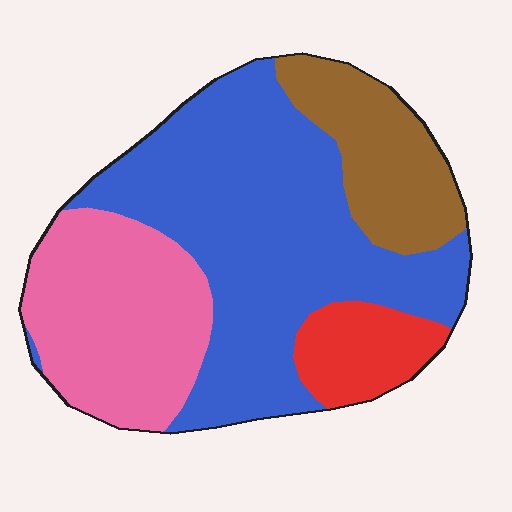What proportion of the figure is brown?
Brown covers 16% of the figure.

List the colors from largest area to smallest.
From largest to smallest: blue, pink, brown, red.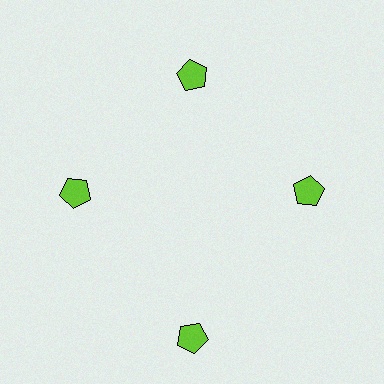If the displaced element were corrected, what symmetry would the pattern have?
It would have 4-fold rotational symmetry — the pattern would map onto itself every 90 degrees.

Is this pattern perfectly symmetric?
No. The 4 lime pentagons are arranged in a ring, but one element near the 6 o'clock position is pushed outward from the center, breaking the 4-fold rotational symmetry.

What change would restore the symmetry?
The symmetry would be restored by moving it inward, back onto the ring so that all 4 pentagons sit at equal angles and equal distance from the center.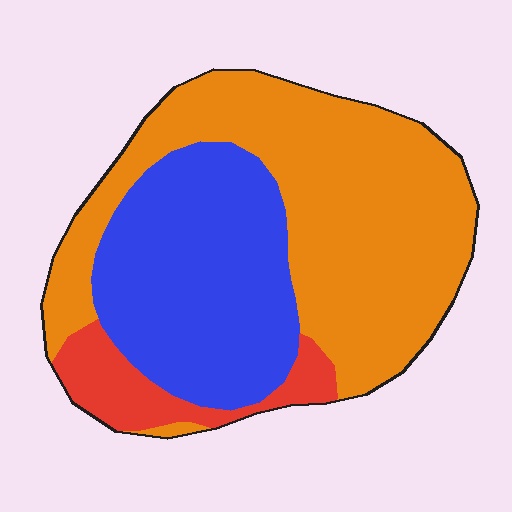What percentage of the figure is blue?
Blue takes up about three eighths (3/8) of the figure.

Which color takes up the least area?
Red, at roughly 10%.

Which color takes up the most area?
Orange, at roughly 55%.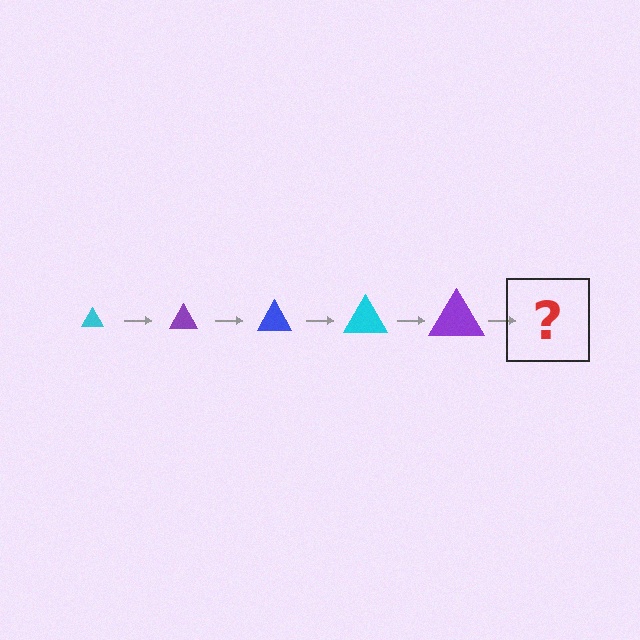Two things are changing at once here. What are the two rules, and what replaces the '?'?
The two rules are that the triangle grows larger each step and the color cycles through cyan, purple, and blue. The '?' should be a blue triangle, larger than the previous one.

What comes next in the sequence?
The next element should be a blue triangle, larger than the previous one.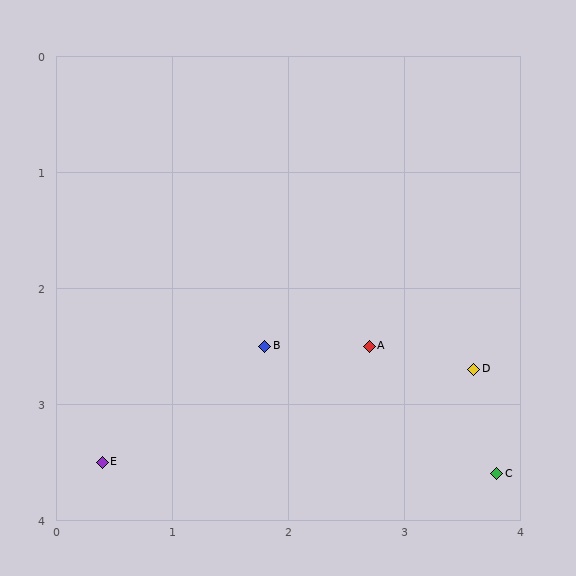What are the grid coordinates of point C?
Point C is at approximately (3.8, 3.6).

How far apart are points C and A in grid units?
Points C and A are about 1.6 grid units apart.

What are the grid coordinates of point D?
Point D is at approximately (3.6, 2.7).